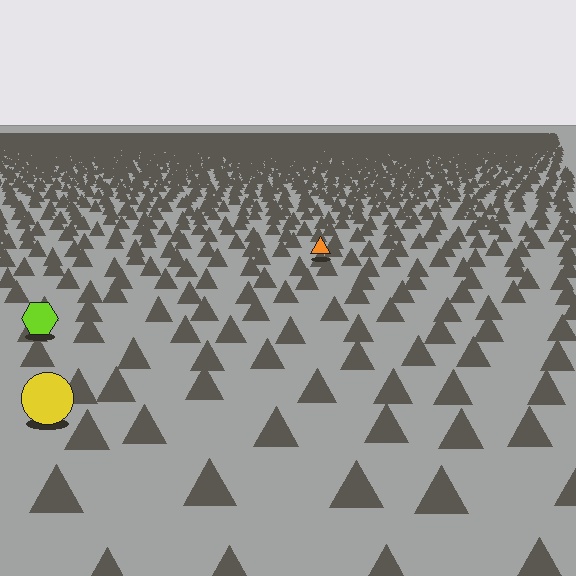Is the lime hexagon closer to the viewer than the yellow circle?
No. The yellow circle is closer — you can tell from the texture gradient: the ground texture is coarser near it.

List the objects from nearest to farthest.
From nearest to farthest: the yellow circle, the lime hexagon, the orange triangle.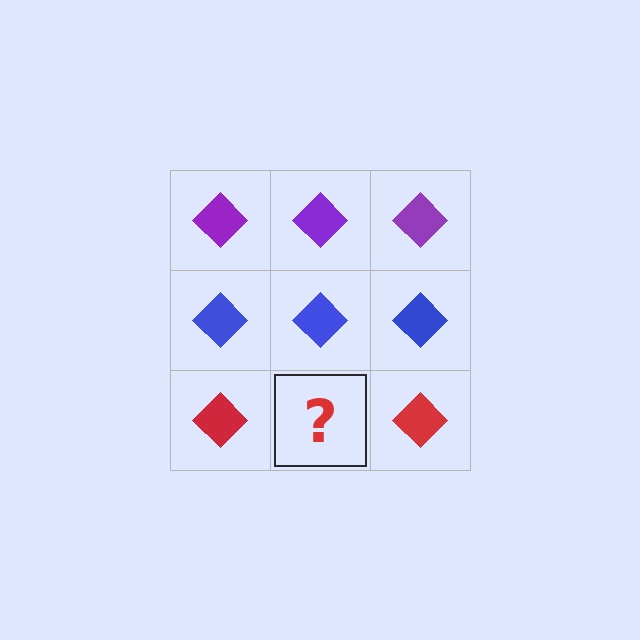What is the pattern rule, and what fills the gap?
The rule is that each row has a consistent color. The gap should be filled with a red diamond.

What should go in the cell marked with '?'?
The missing cell should contain a red diamond.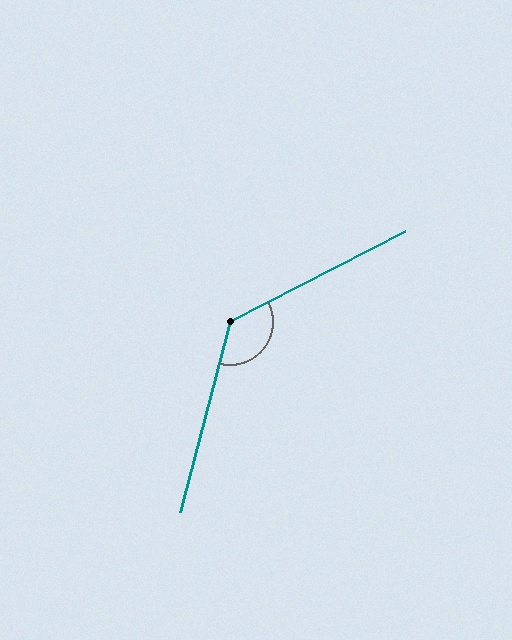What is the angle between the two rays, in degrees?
Approximately 132 degrees.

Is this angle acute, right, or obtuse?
It is obtuse.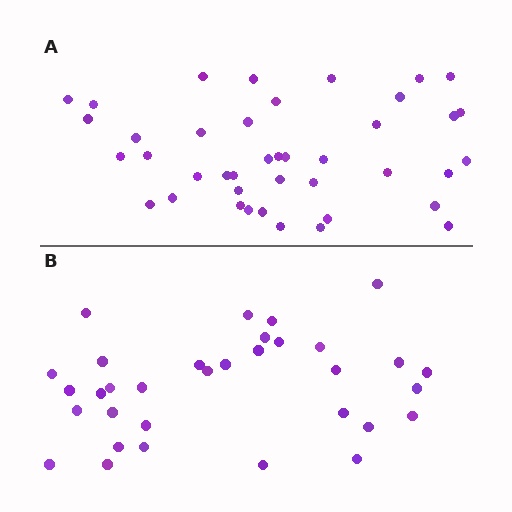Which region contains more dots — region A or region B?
Region A (the top region) has more dots.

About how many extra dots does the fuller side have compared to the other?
Region A has roughly 8 or so more dots than region B.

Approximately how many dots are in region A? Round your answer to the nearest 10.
About 40 dots. (The exact count is 41, which rounds to 40.)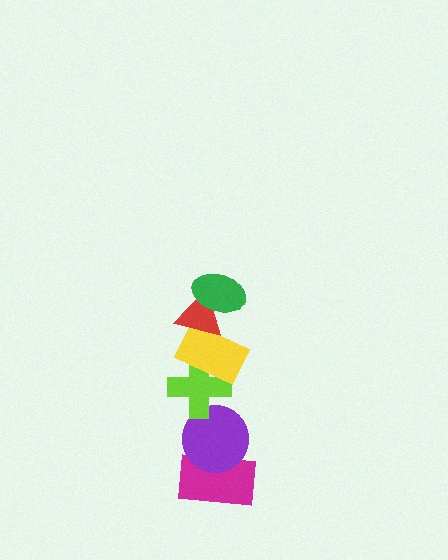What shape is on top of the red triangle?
The green ellipse is on top of the red triangle.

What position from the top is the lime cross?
The lime cross is 4th from the top.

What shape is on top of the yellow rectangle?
The red triangle is on top of the yellow rectangle.